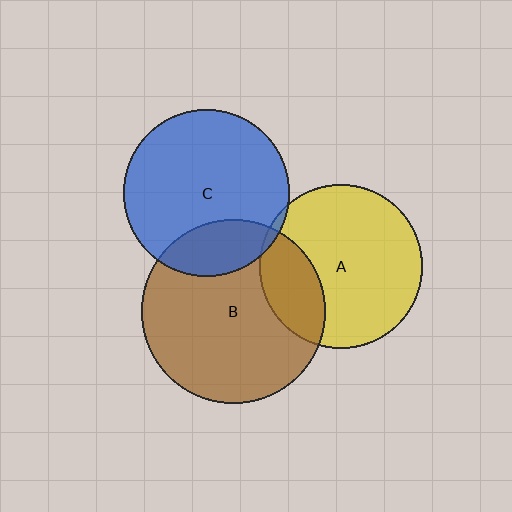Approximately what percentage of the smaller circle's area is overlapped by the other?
Approximately 20%.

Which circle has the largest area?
Circle B (brown).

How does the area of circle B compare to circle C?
Approximately 1.2 times.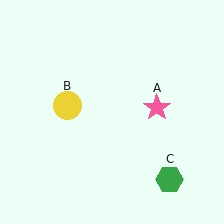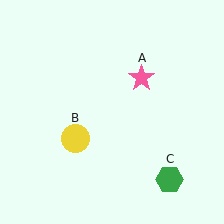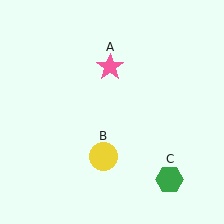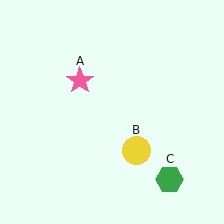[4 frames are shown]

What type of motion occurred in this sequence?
The pink star (object A), yellow circle (object B) rotated counterclockwise around the center of the scene.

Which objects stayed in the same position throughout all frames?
Green hexagon (object C) remained stationary.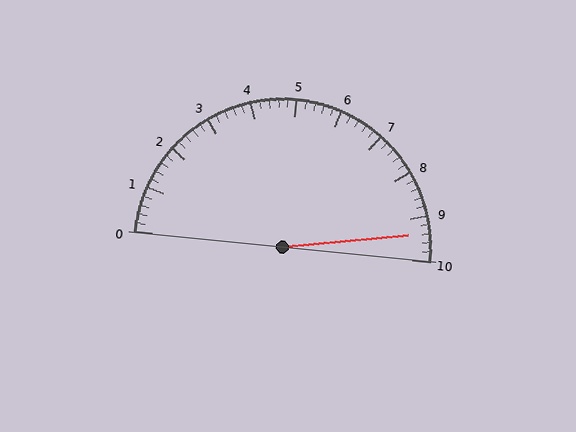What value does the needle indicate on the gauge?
The needle indicates approximately 9.4.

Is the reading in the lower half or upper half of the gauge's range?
The reading is in the upper half of the range (0 to 10).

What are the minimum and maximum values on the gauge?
The gauge ranges from 0 to 10.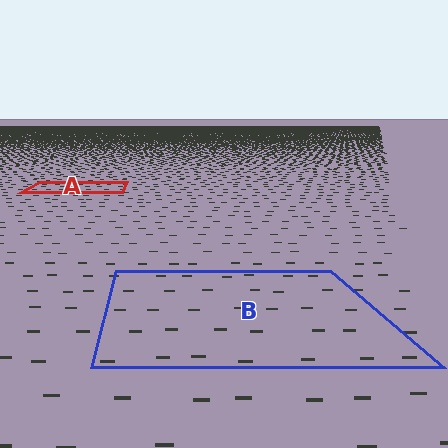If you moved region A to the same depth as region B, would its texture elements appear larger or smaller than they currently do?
They would appear larger. At a closer depth, the same texture elements are projected at a bigger on-screen size.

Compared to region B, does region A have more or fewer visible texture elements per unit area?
Region A has more texture elements per unit area — they are packed more densely because it is farther away.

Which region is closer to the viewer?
Region B is closer. The texture elements there are larger and more spread out.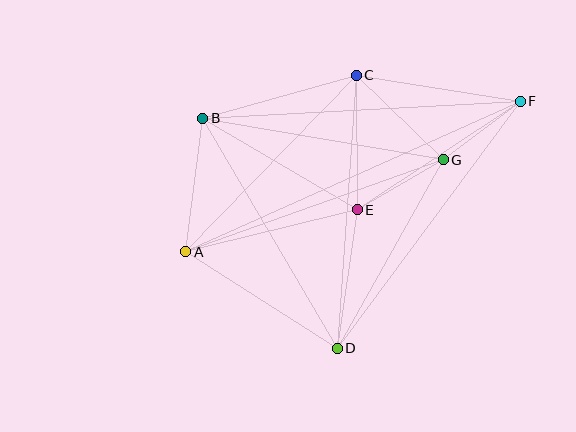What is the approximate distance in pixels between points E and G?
The distance between E and G is approximately 99 pixels.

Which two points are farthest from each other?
Points A and F are farthest from each other.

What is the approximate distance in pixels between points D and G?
The distance between D and G is approximately 216 pixels.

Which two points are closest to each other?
Points F and G are closest to each other.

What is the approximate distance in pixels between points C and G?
The distance between C and G is approximately 122 pixels.